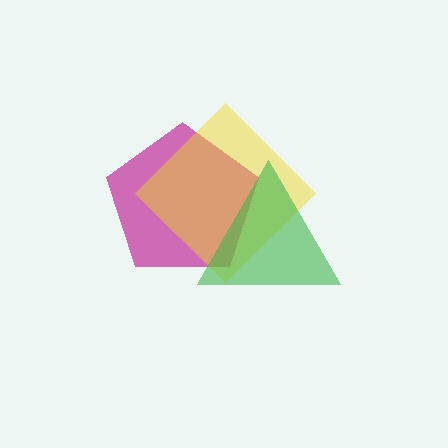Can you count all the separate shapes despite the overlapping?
Yes, there are 3 separate shapes.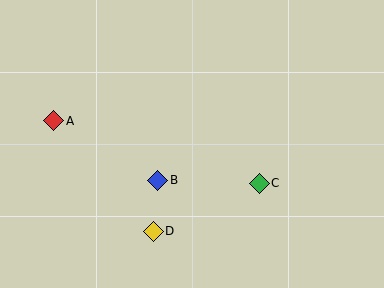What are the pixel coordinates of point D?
Point D is at (153, 231).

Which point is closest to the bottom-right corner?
Point C is closest to the bottom-right corner.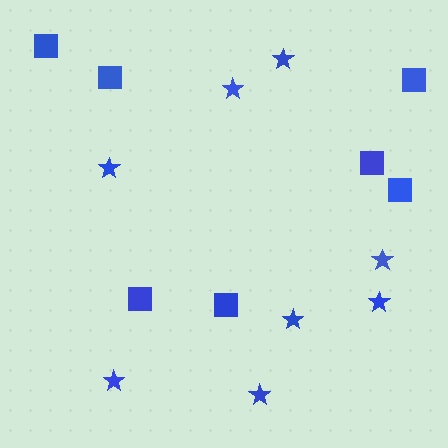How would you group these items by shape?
There are 2 groups: one group of squares (7) and one group of stars (8).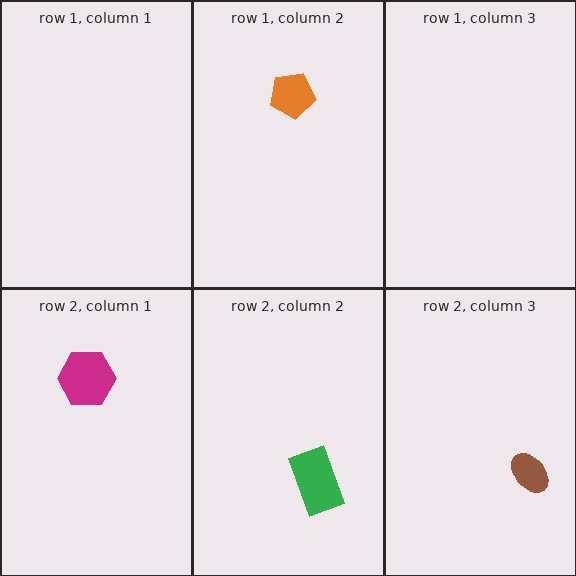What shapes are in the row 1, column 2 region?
The orange pentagon.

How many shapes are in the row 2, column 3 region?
1.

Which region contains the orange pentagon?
The row 1, column 2 region.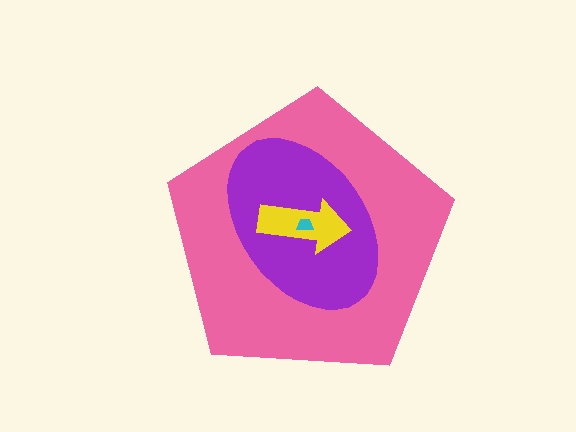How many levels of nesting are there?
4.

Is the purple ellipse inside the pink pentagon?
Yes.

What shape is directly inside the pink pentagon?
The purple ellipse.